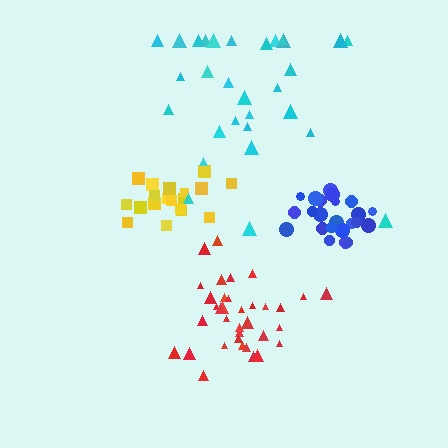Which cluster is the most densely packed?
Blue.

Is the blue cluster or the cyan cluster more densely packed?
Blue.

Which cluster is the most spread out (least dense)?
Cyan.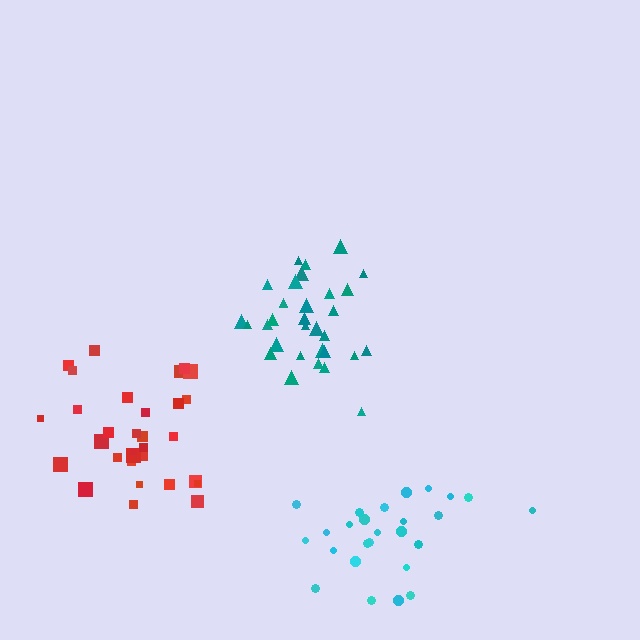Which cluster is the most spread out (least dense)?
Cyan.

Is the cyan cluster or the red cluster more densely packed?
Red.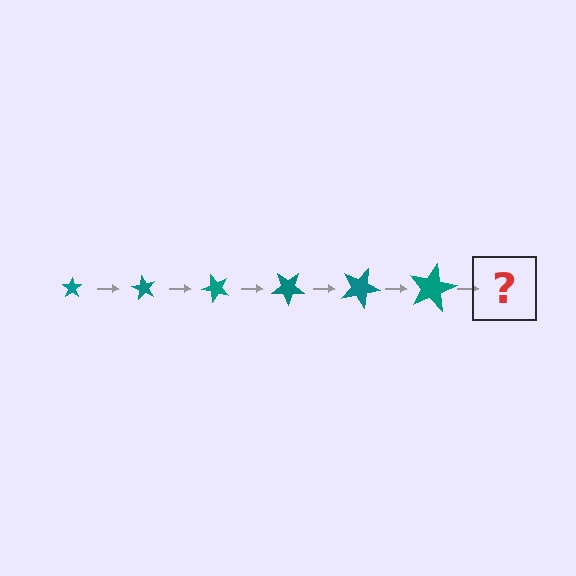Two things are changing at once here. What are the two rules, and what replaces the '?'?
The two rules are that the star grows larger each step and it rotates 60 degrees each step. The '?' should be a star, larger than the previous one and rotated 360 degrees from the start.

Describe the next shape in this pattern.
It should be a star, larger than the previous one and rotated 360 degrees from the start.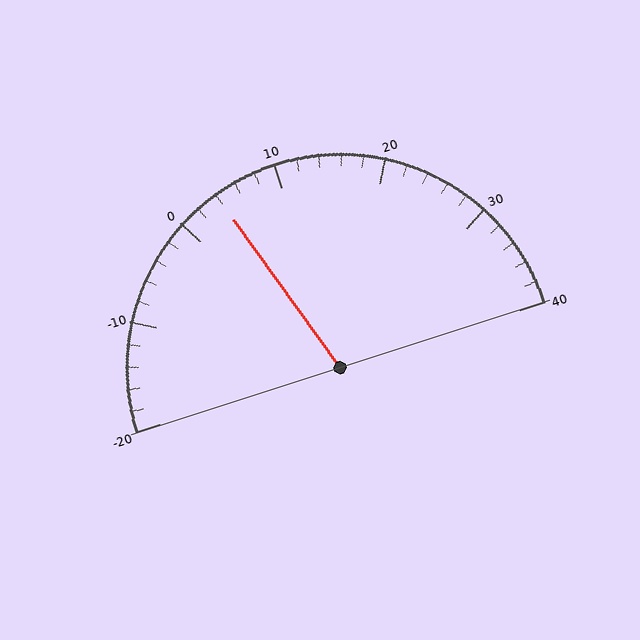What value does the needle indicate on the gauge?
The needle indicates approximately 4.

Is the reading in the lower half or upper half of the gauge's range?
The reading is in the lower half of the range (-20 to 40).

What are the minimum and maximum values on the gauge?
The gauge ranges from -20 to 40.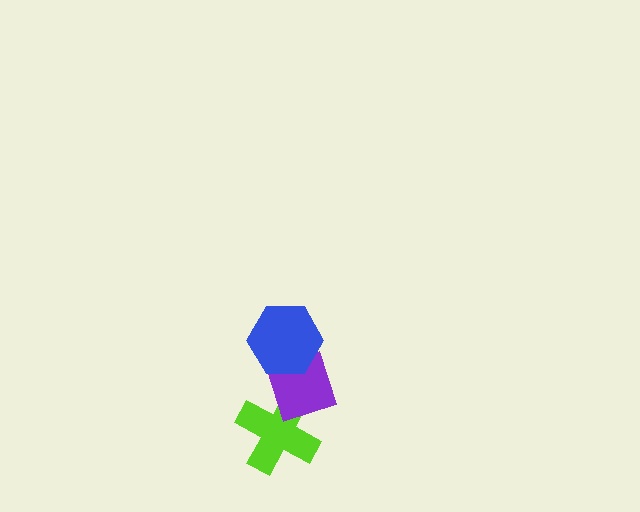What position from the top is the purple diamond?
The purple diamond is 2nd from the top.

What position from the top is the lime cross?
The lime cross is 3rd from the top.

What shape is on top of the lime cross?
The purple diamond is on top of the lime cross.